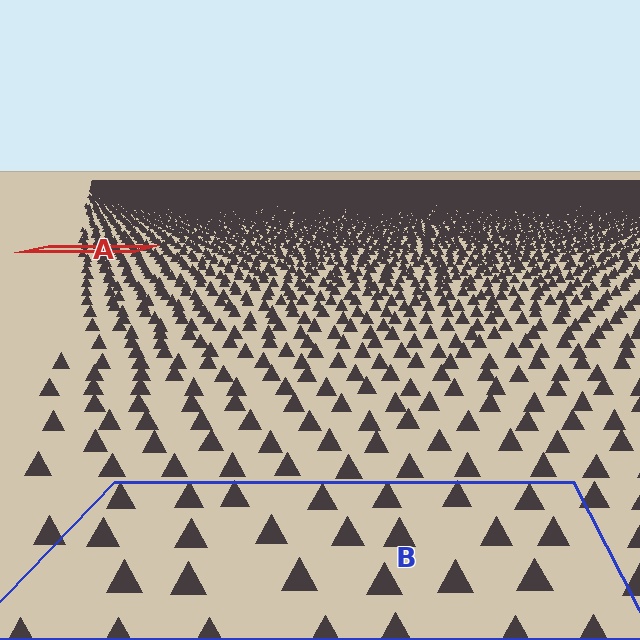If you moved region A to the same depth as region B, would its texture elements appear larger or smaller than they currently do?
They would appear larger. At a closer depth, the same texture elements are projected at a bigger on-screen size.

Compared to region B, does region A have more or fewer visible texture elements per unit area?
Region A has more texture elements per unit area — they are packed more densely because it is farther away.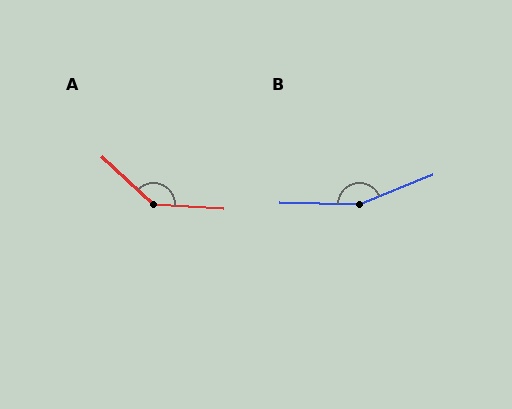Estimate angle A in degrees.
Approximately 140 degrees.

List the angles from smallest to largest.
A (140°), B (156°).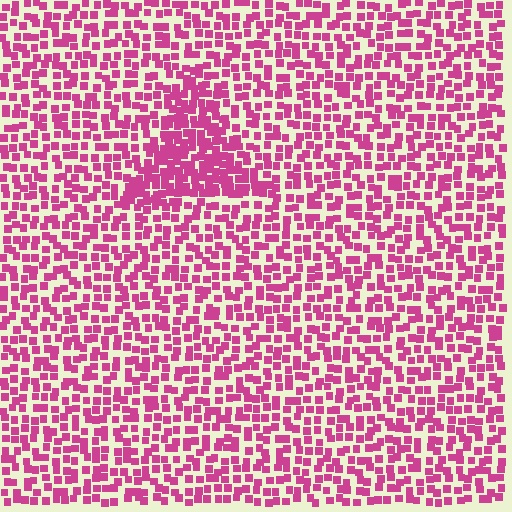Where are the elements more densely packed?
The elements are more densely packed inside the triangle boundary.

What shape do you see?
I see a triangle.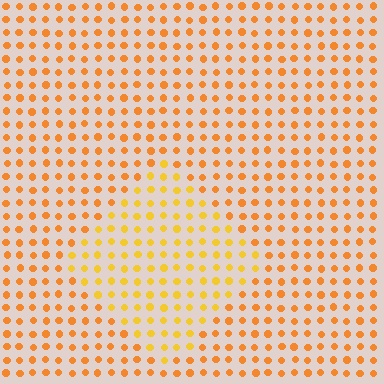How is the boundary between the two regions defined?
The boundary is defined purely by a slight shift in hue (about 20 degrees). Spacing, size, and orientation are identical on both sides.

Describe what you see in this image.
The image is filled with small orange elements in a uniform arrangement. A diamond-shaped region is visible where the elements are tinted to a slightly different hue, forming a subtle color boundary.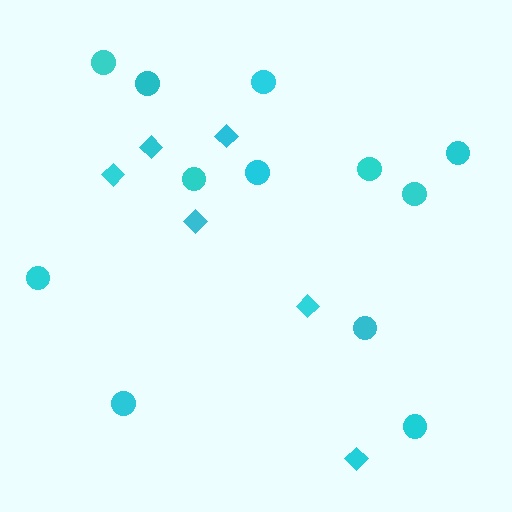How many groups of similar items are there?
There are 2 groups: one group of diamonds (6) and one group of circles (12).